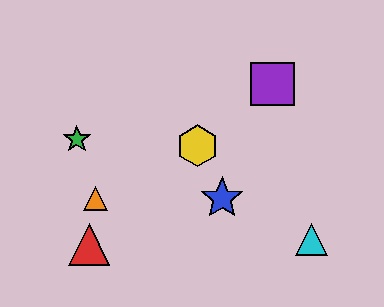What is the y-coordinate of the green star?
The green star is at y≈139.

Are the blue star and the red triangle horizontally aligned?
No, the blue star is at y≈198 and the red triangle is at y≈245.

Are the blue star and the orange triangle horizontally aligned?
Yes, both are at y≈198.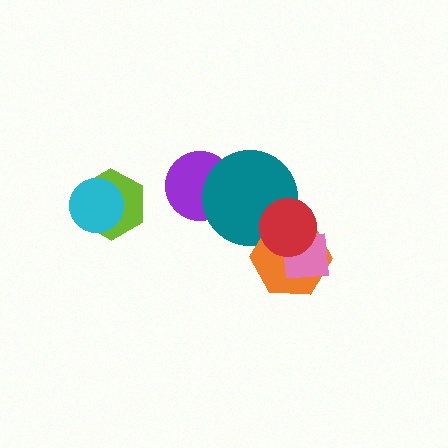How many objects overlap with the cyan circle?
1 object overlaps with the cyan circle.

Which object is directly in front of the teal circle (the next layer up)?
The orange hexagon is directly in front of the teal circle.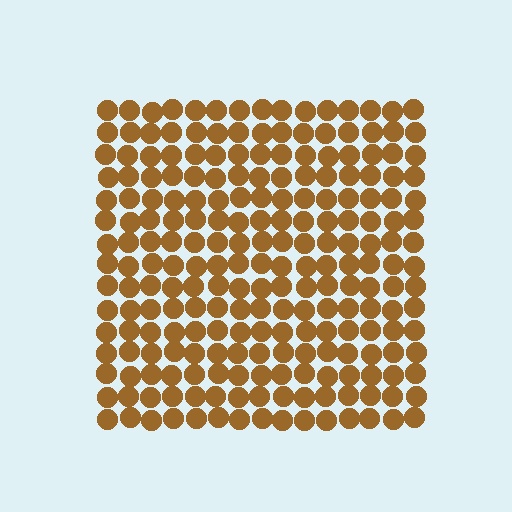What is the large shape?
The large shape is a square.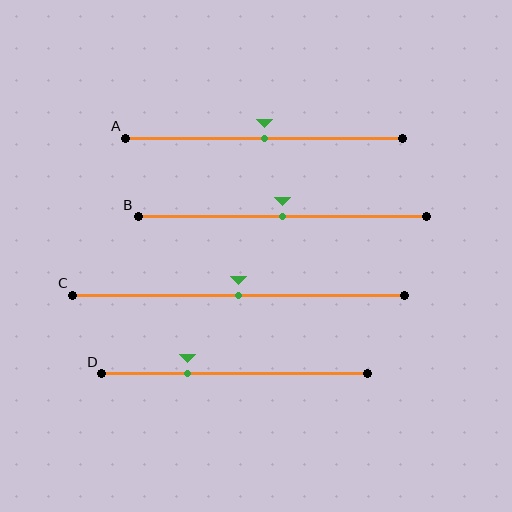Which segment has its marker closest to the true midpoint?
Segment A has its marker closest to the true midpoint.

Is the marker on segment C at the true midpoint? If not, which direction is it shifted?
Yes, the marker on segment C is at the true midpoint.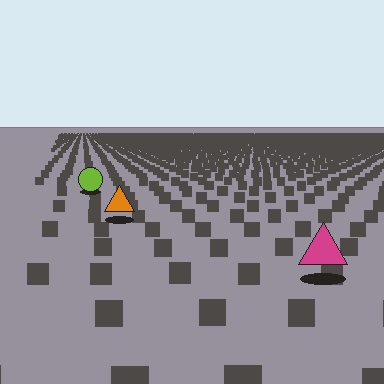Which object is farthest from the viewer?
The lime circle is farthest from the viewer. It appears smaller and the ground texture around it is denser.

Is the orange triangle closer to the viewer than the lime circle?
Yes. The orange triangle is closer — you can tell from the texture gradient: the ground texture is coarser near it.